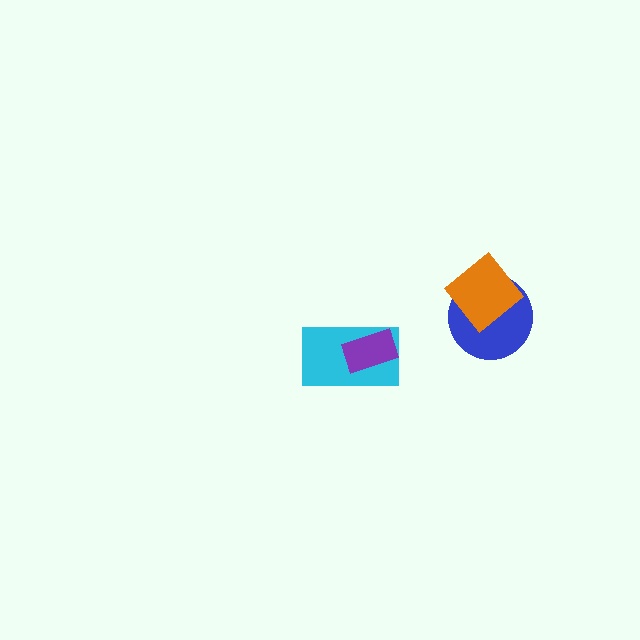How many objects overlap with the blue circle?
1 object overlaps with the blue circle.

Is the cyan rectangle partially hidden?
Yes, it is partially covered by another shape.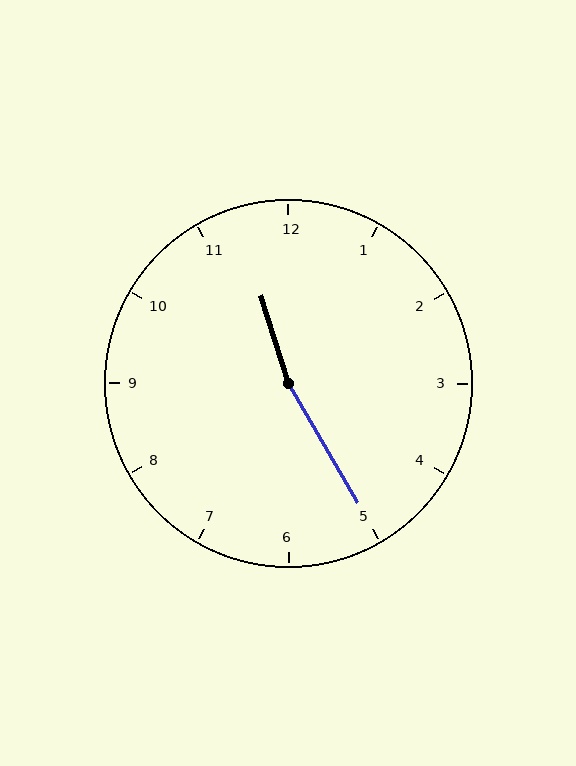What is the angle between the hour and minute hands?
Approximately 168 degrees.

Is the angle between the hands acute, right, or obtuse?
It is obtuse.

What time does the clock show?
11:25.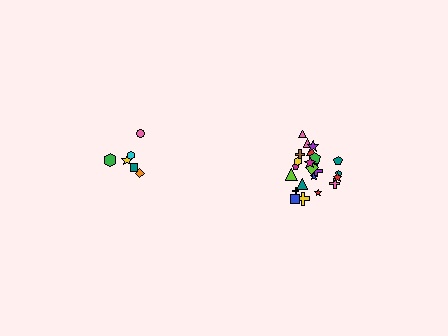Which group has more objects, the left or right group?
The right group.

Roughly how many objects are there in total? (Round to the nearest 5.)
Roughly 30 objects in total.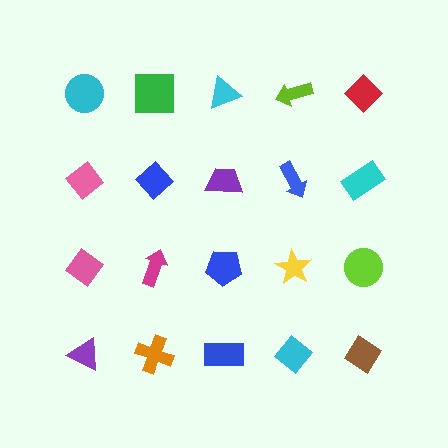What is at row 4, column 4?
A cyan diamond.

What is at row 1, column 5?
A red diamond.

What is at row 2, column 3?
A purple trapezoid.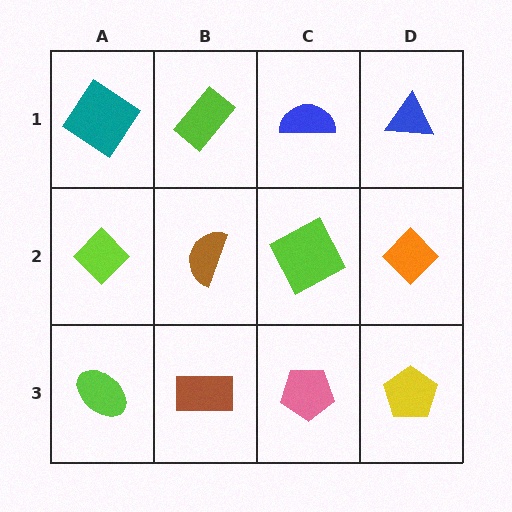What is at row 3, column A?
A lime ellipse.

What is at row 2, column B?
A brown semicircle.